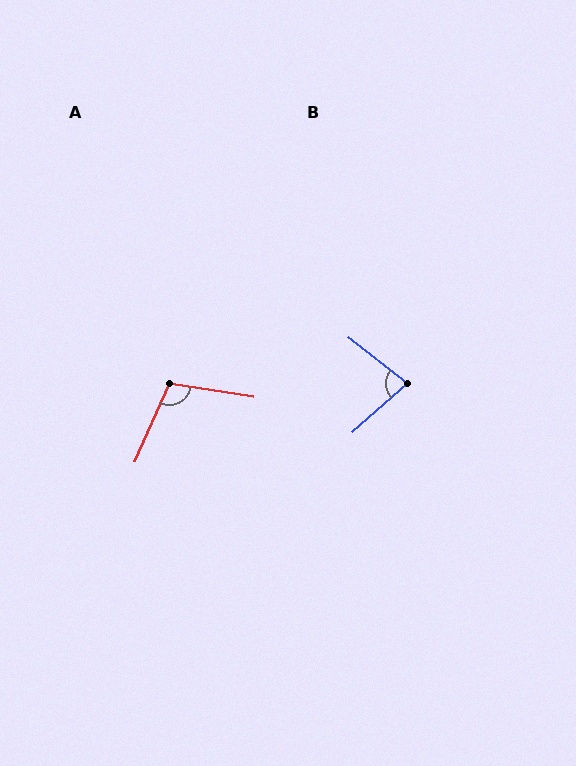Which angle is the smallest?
B, at approximately 79 degrees.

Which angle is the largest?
A, at approximately 105 degrees.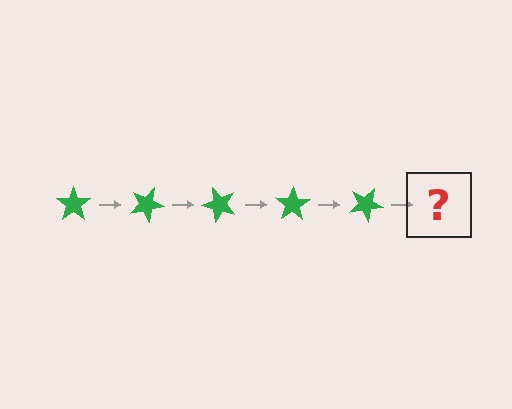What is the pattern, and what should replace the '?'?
The pattern is that the star rotates 25 degrees each step. The '?' should be a green star rotated 125 degrees.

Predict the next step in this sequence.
The next step is a green star rotated 125 degrees.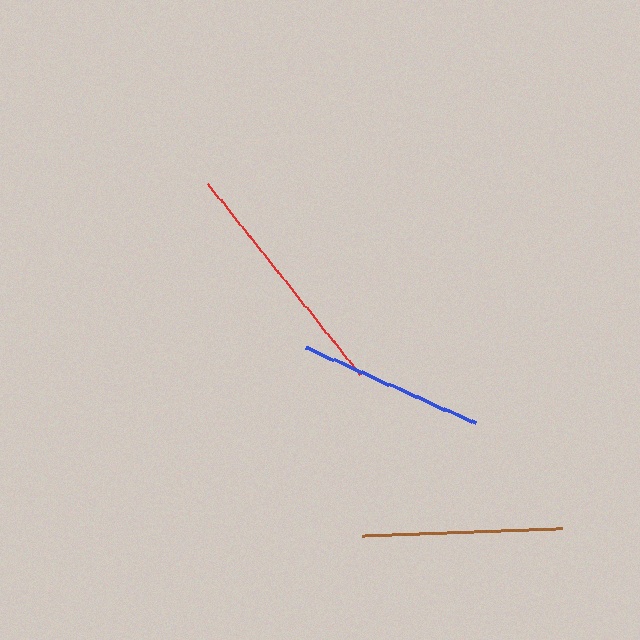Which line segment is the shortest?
The blue line is the shortest at approximately 186 pixels.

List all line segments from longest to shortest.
From longest to shortest: red, brown, blue.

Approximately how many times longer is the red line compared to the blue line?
The red line is approximately 1.3 times the length of the blue line.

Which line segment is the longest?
The red line is the longest at approximately 244 pixels.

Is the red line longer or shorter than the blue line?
The red line is longer than the blue line.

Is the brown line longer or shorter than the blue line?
The brown line is longer than the blue line.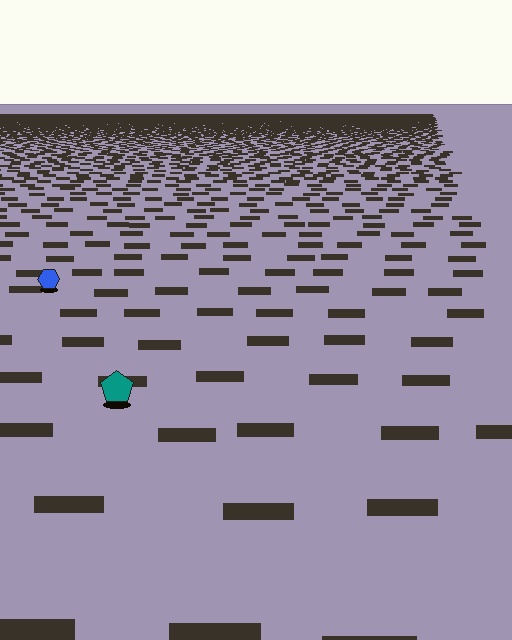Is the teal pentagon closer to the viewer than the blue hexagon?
Yes. The teal pentagon is closer — you can tell from the texture gradient: the ground texture is coarser near it.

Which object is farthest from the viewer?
The blue hexagon is farthest from the viewer. It appears smaller and the ground texture around it is denser.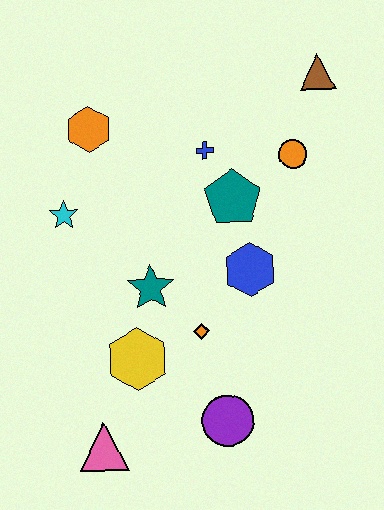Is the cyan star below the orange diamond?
No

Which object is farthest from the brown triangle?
The pink triangle is farthest from the brown triangle.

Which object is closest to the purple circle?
The orange diamond is closest to the purple circle.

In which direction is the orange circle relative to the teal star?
The orange circle is to the right of the teal star.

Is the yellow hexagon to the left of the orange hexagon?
No